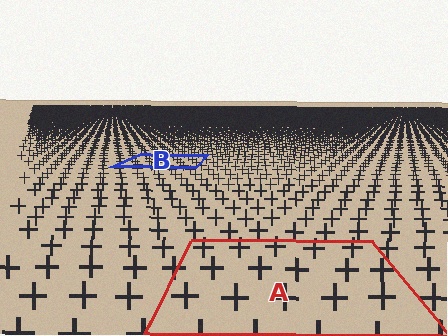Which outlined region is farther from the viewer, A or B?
Region B is farther from the viewer — the texture elements inside it appear smaller and more densely packed.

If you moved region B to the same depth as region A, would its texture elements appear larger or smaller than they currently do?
They would appear larger. At a closer depth, the same texture elements are projected at a bigger on-screen size.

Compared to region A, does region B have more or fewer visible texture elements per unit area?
Region B has more texture elements per unit area — they are packed more densely because it is farther away.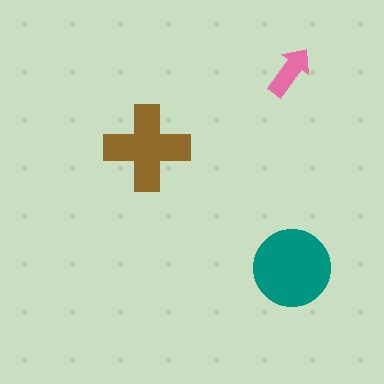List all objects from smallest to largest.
The pink arrow, the brown cross, the teal circle.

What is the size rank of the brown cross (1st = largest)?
2nd.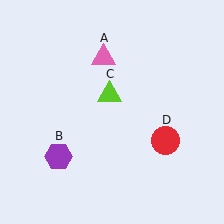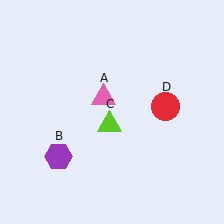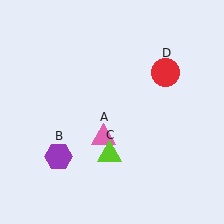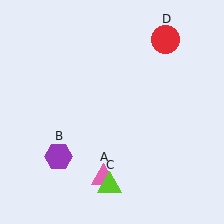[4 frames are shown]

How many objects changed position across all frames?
3 objects changed position: pink triangle (object A), lime triangle (object C), red circle (object D).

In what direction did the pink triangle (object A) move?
The pink triangle (object A) moved down.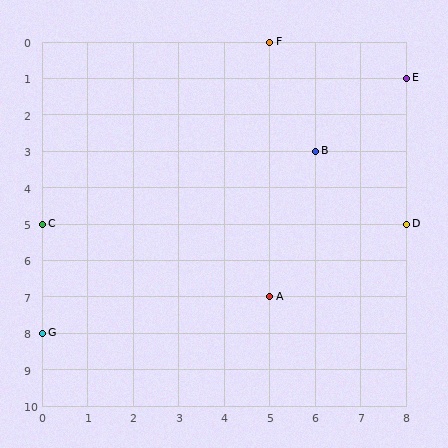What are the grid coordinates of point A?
Point A is at grid coordinates (5, 7).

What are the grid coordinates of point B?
Point B is at grid coordinates (6, 3).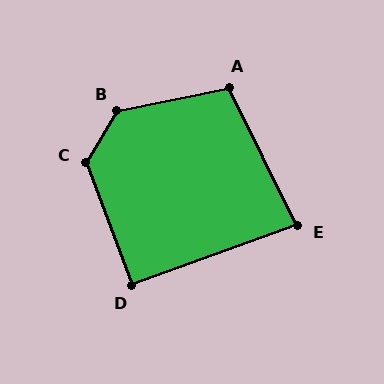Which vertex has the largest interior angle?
B, at approximately 133 degrees.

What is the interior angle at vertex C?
Approximately 128 degrees (obtuse).